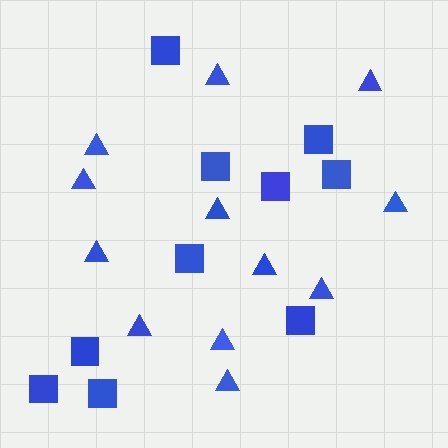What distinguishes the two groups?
There are 2 groups: one group of triangles (12) and one group of squares (10).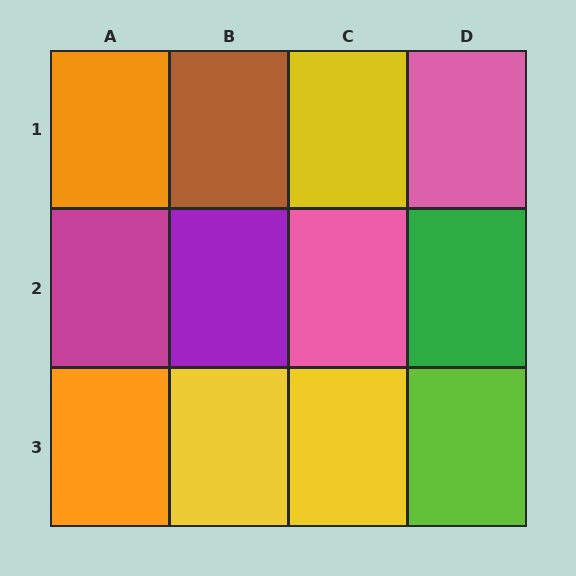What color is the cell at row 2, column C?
Pink.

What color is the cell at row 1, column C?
Yellow.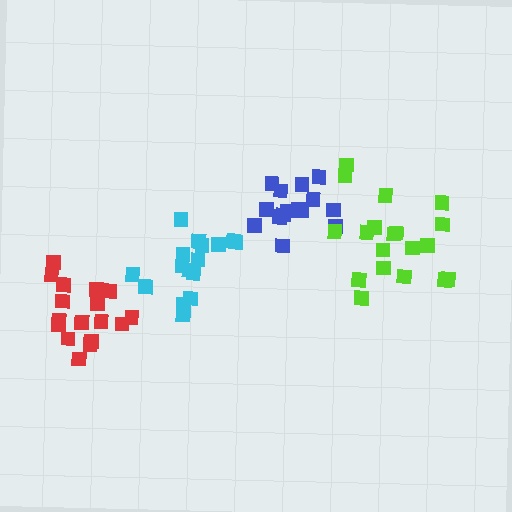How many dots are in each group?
Group 1: 15 dots, Group 2: 19 dots, Group 3: 17 dots, Group 4: 16 dots (67 total).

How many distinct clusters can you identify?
There are 4 distinct clusters.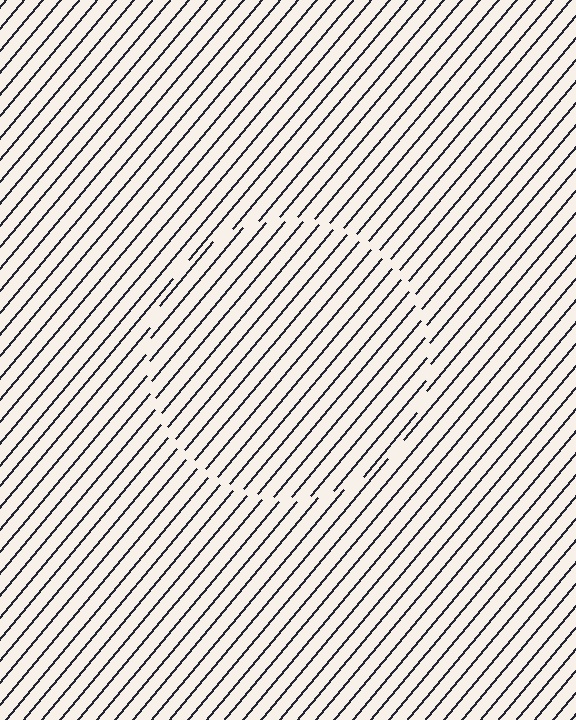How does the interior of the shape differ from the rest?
The interior of the shape contains the same grating, shifted by half a period — the contour is defined by the phase discontinuity where line-ends from the inner and outer gratings abut.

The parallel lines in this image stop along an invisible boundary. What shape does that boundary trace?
An illusory circle. The interior of the shape contains the same grating, shifted by half a period — the contour is defined by the phase discontinuity where line-ends from the inner and outer gratings abut.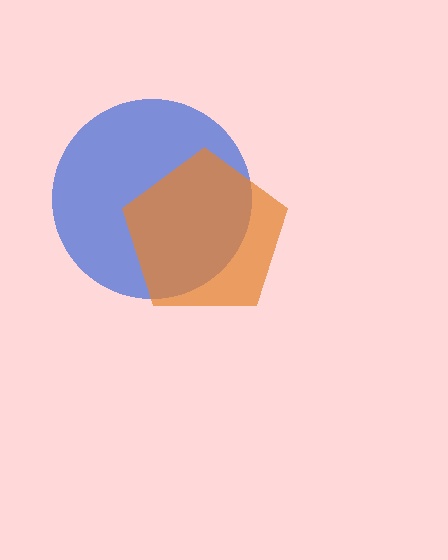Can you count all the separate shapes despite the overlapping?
Yes, there are 2 separate shapes.